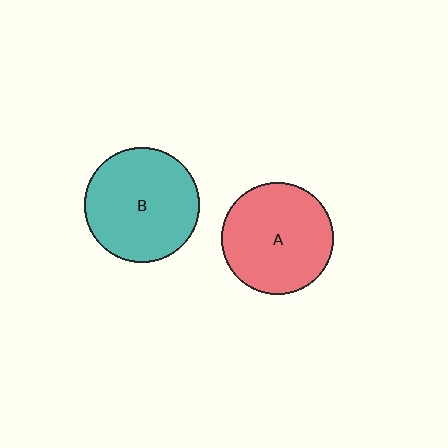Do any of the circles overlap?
No, none of the circles overlap.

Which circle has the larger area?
Circle B (teal).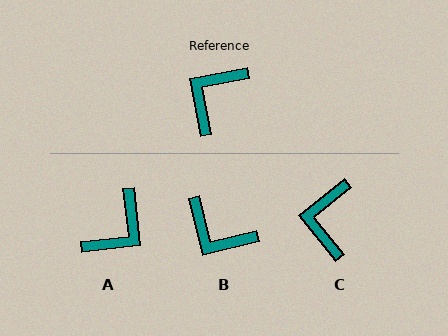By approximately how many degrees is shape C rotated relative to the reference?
Approximately 29 degrees counter-clockwise.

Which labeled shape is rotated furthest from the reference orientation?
A, about 176 degrees away.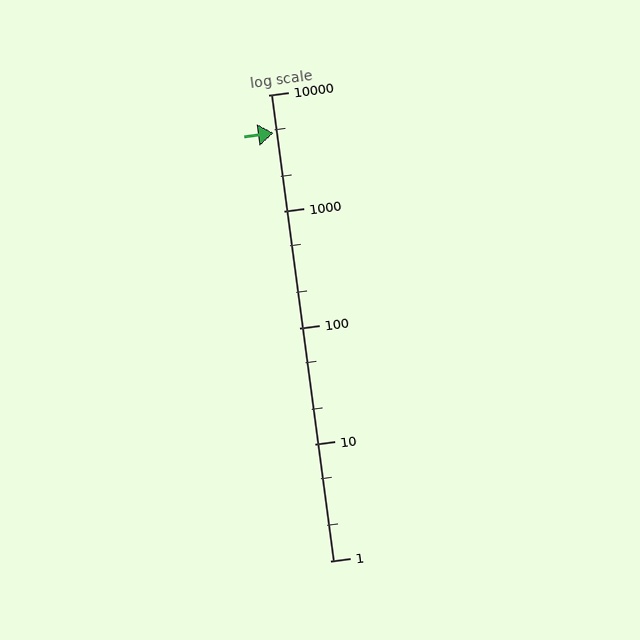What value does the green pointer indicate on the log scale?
The pointer indicates approximately 4700.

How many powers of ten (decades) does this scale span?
The scale spans 4 decades, from 1 to 10000.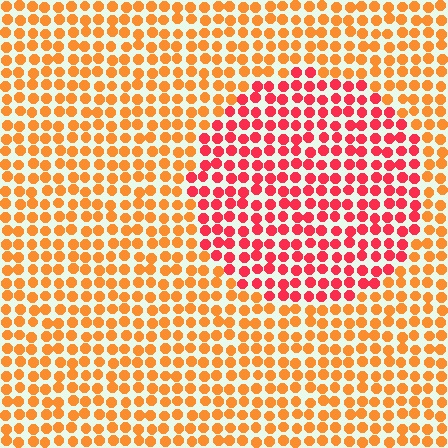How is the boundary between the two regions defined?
The boundary is defined purely by a slight shift in hue (about 38 degrees). Spacing, size, and orientation are identical on both sides.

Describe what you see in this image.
The image is filled with small orange elements in a uniform arrangement. A circle-shaped region is visible where the elements are tinted to a slightly different hue, forming a subtle color boundary.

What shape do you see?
I see a circle.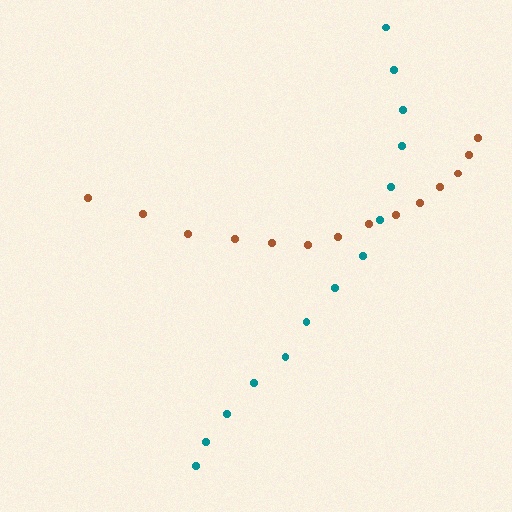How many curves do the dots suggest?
There are 2 distinct paths.